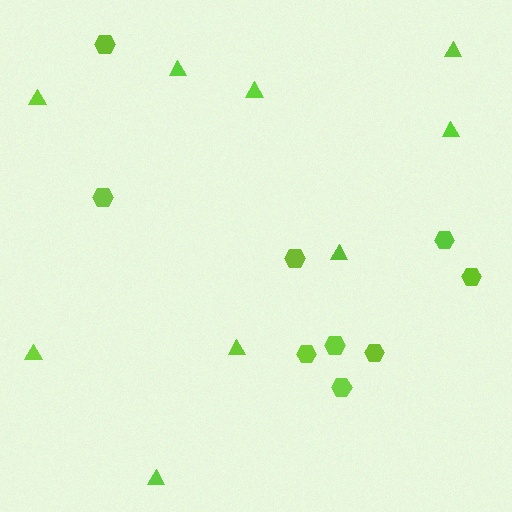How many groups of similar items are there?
There are 2 groups: one group of hexagons (9) and one group of triangles (9).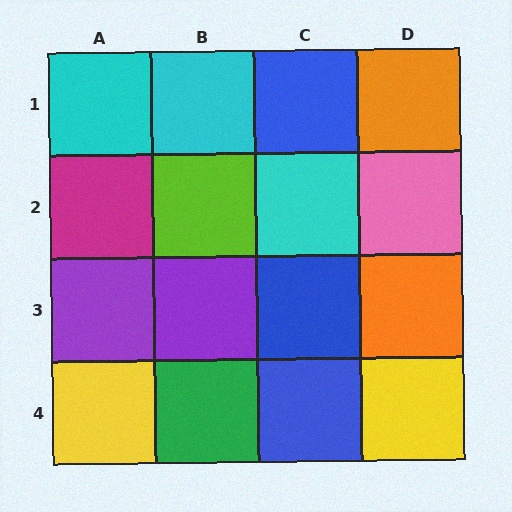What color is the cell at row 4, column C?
Blue.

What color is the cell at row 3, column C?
Blue.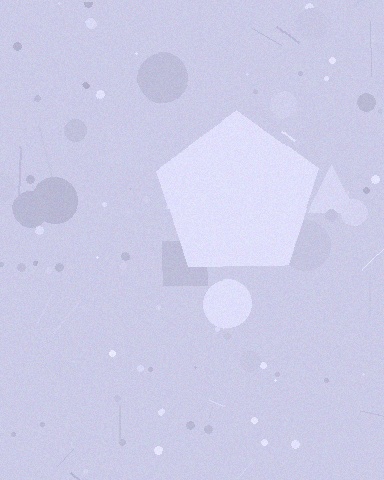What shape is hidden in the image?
A pentagon is hidden in the image.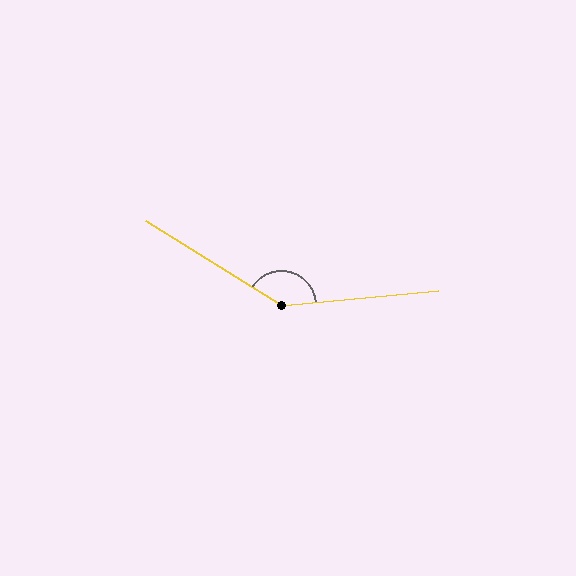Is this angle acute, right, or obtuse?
It is obtuse.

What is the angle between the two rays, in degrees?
Approximately 142 degrees.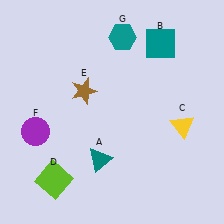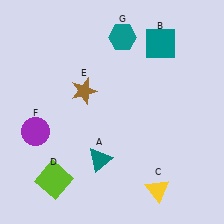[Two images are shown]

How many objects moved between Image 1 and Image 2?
1 object moved between the two images.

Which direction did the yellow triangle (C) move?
The yellow triangle (C) moved down.